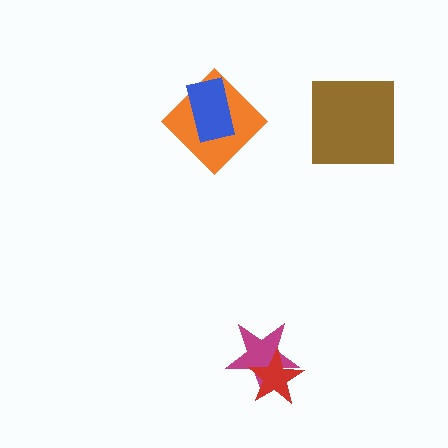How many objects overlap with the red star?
1 object overlaps with the red star.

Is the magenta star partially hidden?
Yes, it is partially covered by another shape.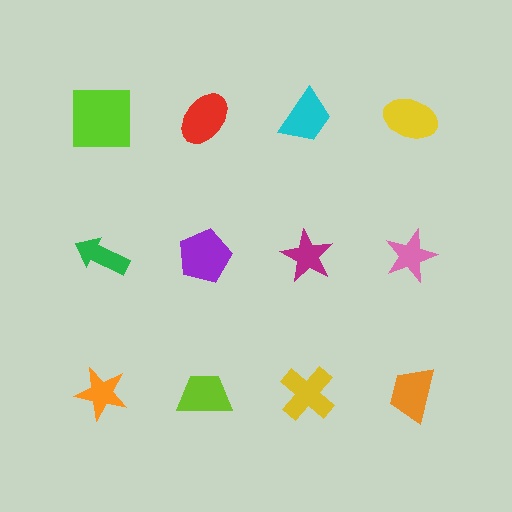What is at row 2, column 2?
A purple pentagon.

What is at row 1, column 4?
A yellow ellipse.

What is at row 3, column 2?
A lime trapezoid.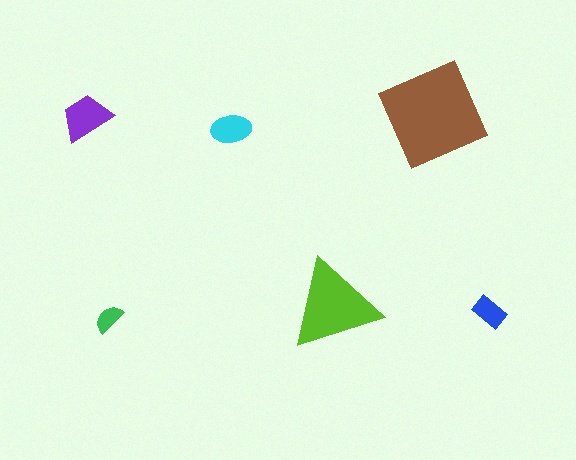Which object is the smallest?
The green semicircle.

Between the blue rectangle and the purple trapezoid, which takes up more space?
The purple trapezoid.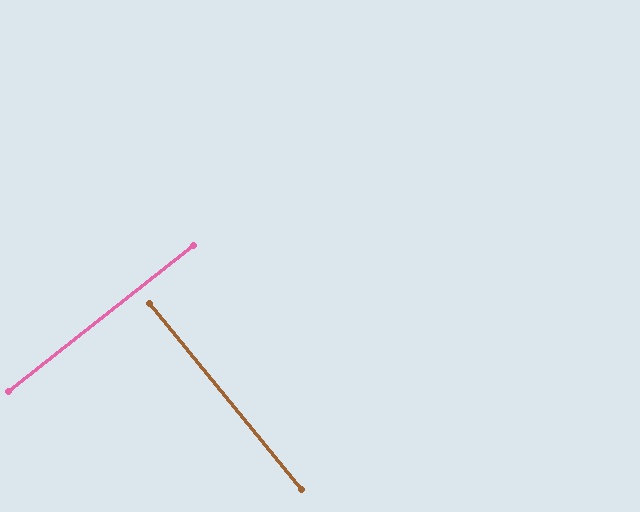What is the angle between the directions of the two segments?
Approximately 89 degrees.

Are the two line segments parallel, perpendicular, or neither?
Perpendicular — they meet at approximately 89°.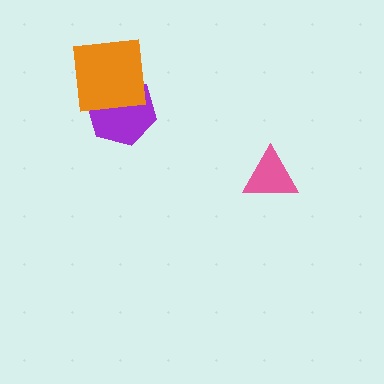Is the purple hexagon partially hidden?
Yes, it is partially covered by another shape.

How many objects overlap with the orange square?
1 object overlaps with the orange square.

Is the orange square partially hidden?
No, no other shape covers it.